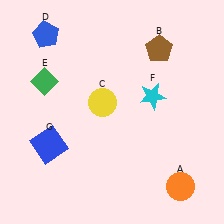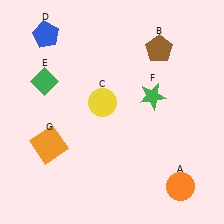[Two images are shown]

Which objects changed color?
F changed from cyan to green. G changed from blue to orange.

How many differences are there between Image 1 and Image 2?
There are 2 differences between the two images.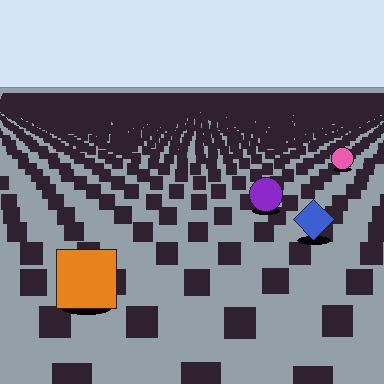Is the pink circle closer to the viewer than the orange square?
No. The orange square is closer — you can tell from the texture gradient: the ground texture is coarser near it.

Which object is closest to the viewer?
The orange square is closest. The texture marks near it are larger and more spread out.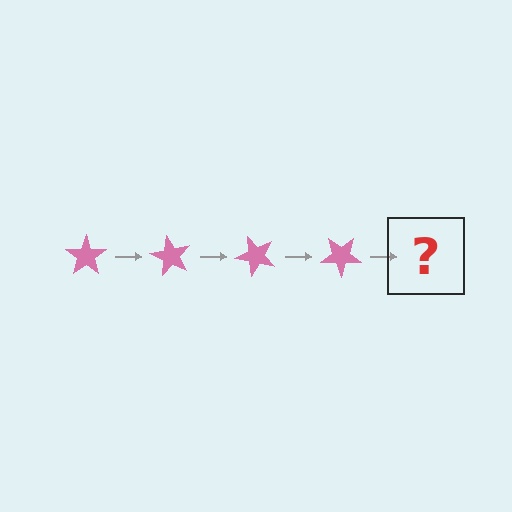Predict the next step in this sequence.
The next step is a pink star rotated 240 degrees.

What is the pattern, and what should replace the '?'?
The pattern is that the star rotates 60 degrees each step. The '?' should be a pink star rotated 240 degrees.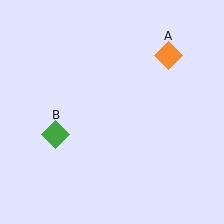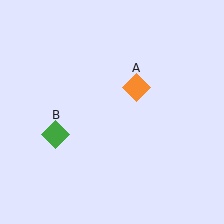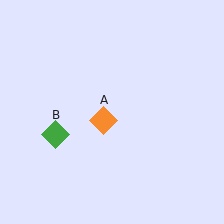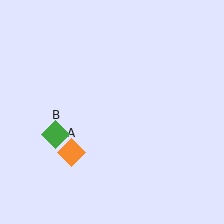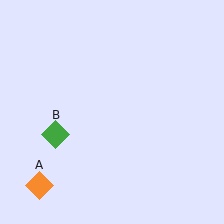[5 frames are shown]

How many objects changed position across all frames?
1 object changed position: orange diamond (object A).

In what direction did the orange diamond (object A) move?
The orange diamond (object A) moved down and to the left.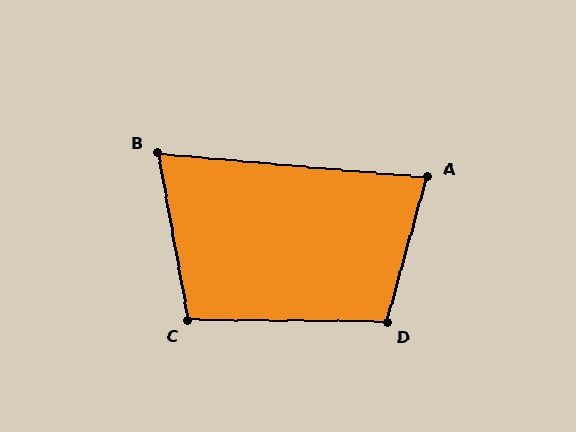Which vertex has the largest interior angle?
D, at approximately 105 degrees.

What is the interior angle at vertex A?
Approximately 79 degrees (acute).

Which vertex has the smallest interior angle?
B, at approximately 75 degrees.